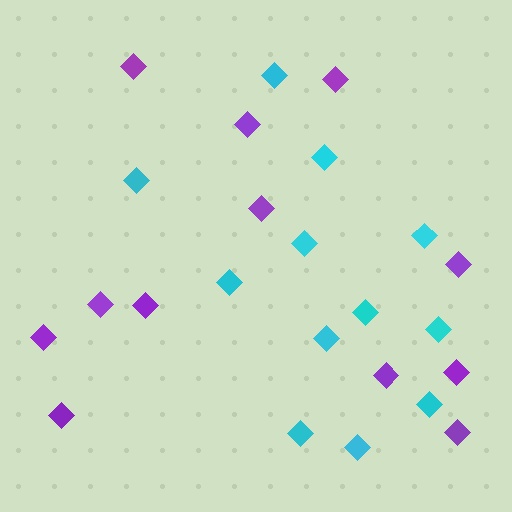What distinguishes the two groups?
There are 2 groups: one group of cyan diamonds (12) and one group of purple diamonds (12).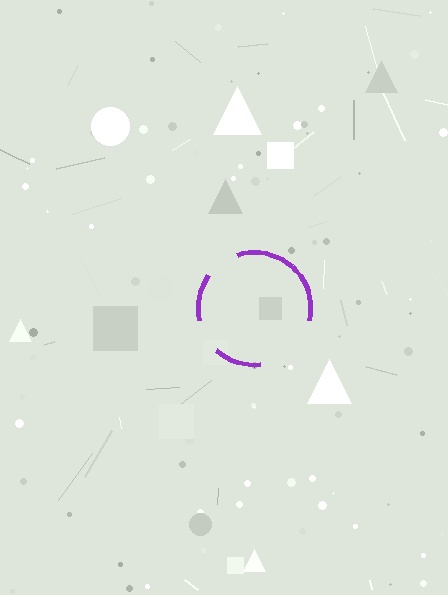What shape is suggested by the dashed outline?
The dashed outline suggests a circle.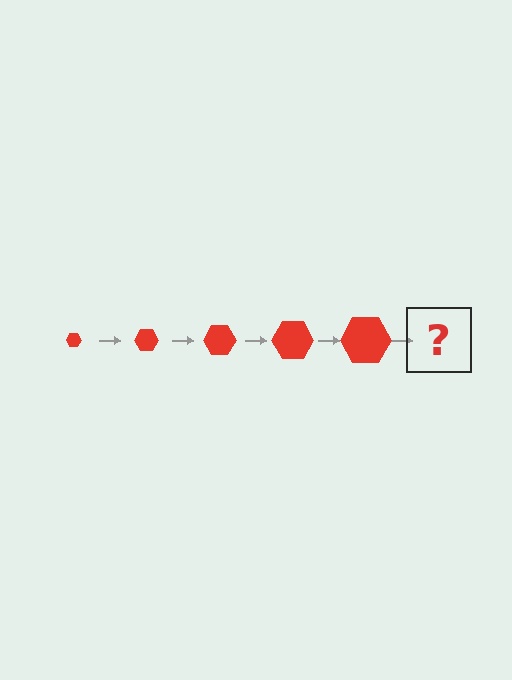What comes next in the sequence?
The next element should be a red hexagon, larger than the previous one.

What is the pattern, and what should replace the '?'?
The pattern is that the hexagon gets progressively larger each step. The '?' should be a red hexagon, larger than the previous one.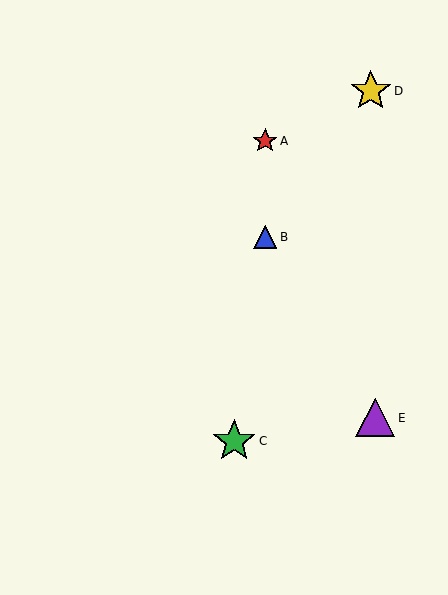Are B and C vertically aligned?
No, B is at x≈265 and C is at x≈234.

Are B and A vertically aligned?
Yes, both are at x≈265.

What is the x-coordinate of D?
Object D is at x≈371.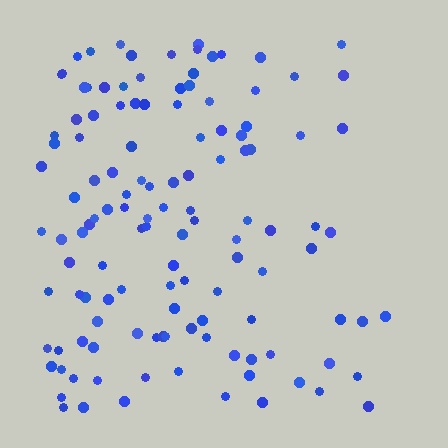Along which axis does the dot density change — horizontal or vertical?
Horizontal.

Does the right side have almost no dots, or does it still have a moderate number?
Still a moderate number, just noticeably fewer than the left.